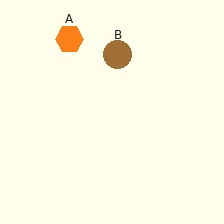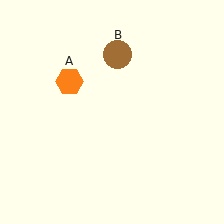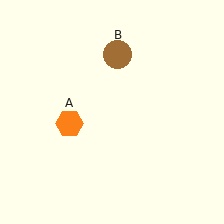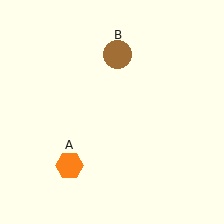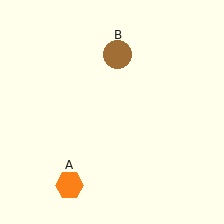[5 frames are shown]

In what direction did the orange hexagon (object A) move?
The orange hexagon (object A) moved down.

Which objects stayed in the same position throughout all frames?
Brown circle (object B) remained stationary.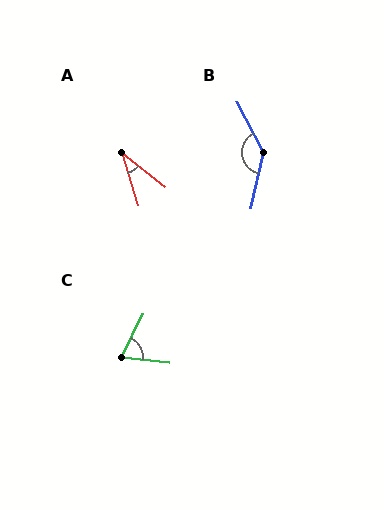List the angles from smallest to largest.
A (35°), C (70°), B (140°).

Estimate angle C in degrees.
Approximately 70 degrees.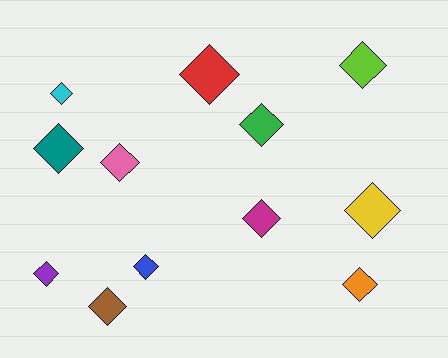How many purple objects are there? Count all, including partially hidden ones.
There is 1 purple object.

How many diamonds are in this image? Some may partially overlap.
There are 12 diamonds.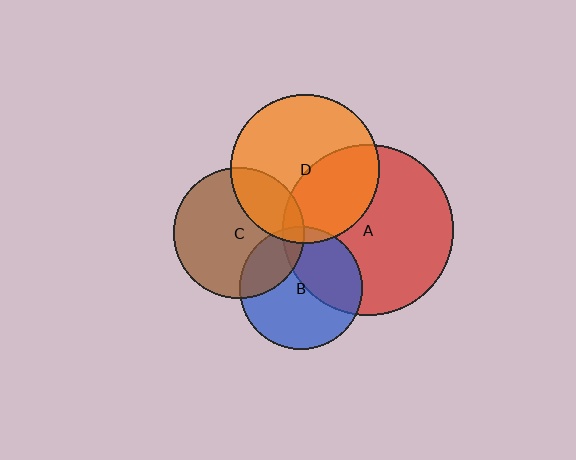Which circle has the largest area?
Circle A (red).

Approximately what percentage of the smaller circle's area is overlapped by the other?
Approximately 25%.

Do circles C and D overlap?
Yes.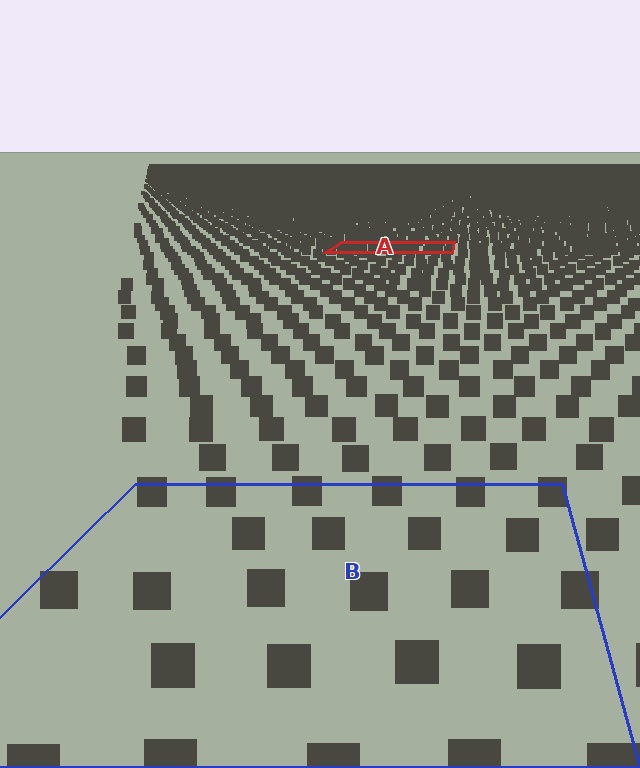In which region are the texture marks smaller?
The texture marks are smaller in region A, because it is farther away.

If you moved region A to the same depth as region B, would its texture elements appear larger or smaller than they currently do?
They would appear larger. At a closer depth, the same texture elements are projected at a bigger on-screen size.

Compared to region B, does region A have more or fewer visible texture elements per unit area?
Region A has more texture elements per unit area — they are packed more densely because it is farther away.